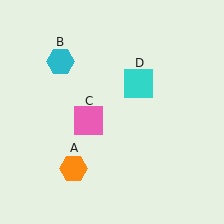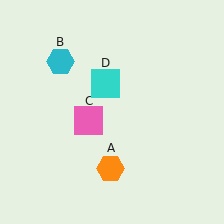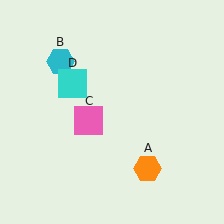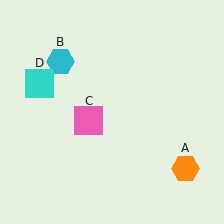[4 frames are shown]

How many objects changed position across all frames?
2 objects changed position: orange hexagon (object A), cyan square (object D).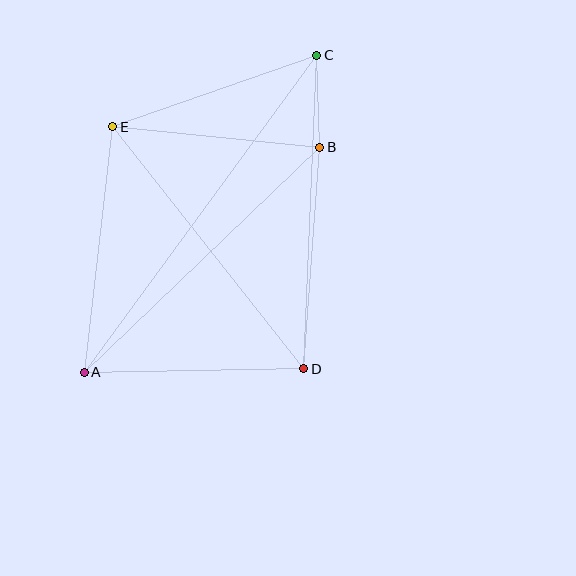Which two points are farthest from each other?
Points A and C are farthest from each other.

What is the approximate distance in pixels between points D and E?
The distance between D and E is approximately 308 pixels.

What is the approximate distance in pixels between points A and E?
The distance between A and E is approximately 247 pixels.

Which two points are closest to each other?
Points B and C are closest to each other.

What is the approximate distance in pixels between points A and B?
The distance between A and B is approximately 326 pixels.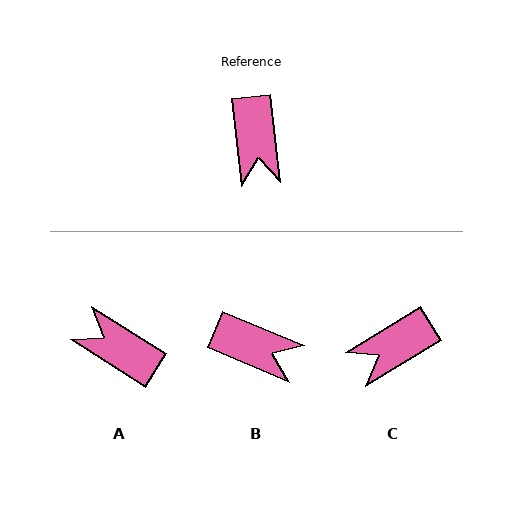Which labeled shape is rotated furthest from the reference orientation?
A, about 129 degrees away.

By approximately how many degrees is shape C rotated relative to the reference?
Approximately 66 degrees clockwise.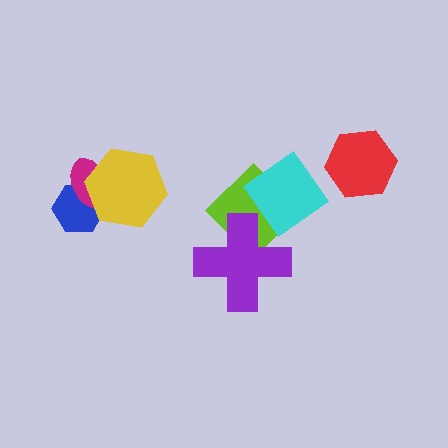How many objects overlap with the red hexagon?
0 objects overlap with the red hexagon.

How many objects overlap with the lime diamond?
2 objects overlap with the lime diamond.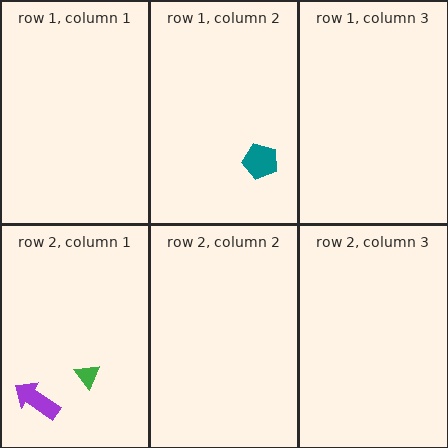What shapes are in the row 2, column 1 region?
The purple arrow, the green triangle.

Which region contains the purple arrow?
The row 2, column 1 region.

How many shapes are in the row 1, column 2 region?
1.